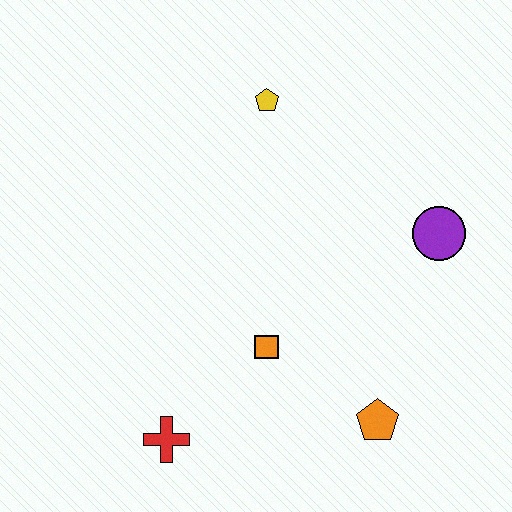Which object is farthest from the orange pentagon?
The yellow pentagon is farthest from the orange pentagon.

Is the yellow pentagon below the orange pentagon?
No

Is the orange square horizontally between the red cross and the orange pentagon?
Yes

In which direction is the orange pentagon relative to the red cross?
The orange pentagon is to the right of the red cross.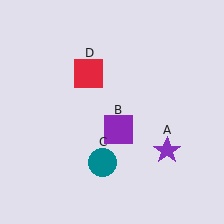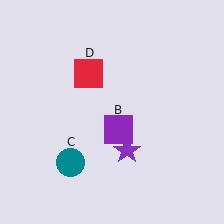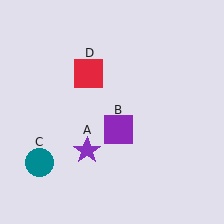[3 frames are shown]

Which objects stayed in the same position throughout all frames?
Purple square (object B) and red square (object D) remained stationary.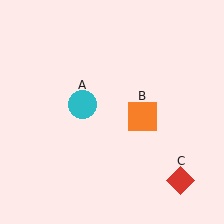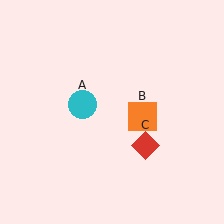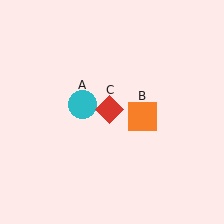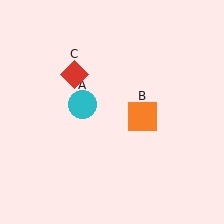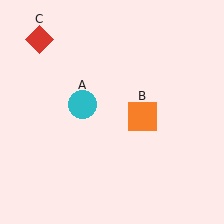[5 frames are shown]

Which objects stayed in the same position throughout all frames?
Cyan circle (object A) and orange square (object B) remained stationary.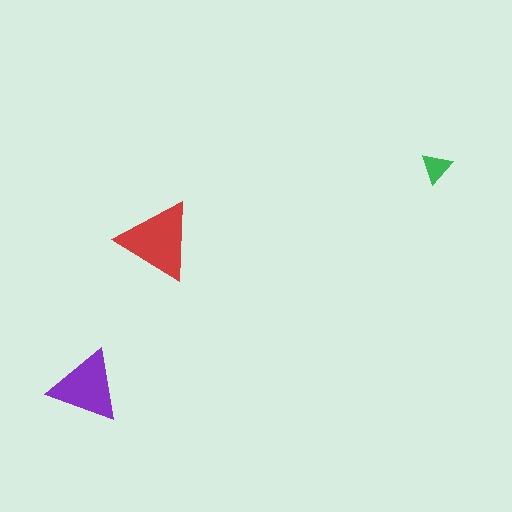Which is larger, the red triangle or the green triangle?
The red one.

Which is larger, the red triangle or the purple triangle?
The red one.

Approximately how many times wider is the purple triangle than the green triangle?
About 2.5 times wider.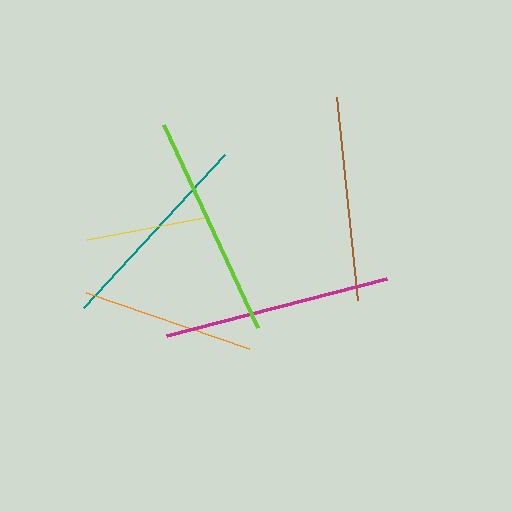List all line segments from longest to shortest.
From longest to shortest: magenta, lime, teal, brown, orange, yellow.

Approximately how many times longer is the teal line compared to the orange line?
The teal line is approximately 1.2 times the length of the orange line.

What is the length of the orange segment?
The orange segment is approximately 173 pixels long.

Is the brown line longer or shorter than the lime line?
The lime line is longer than the brown line.